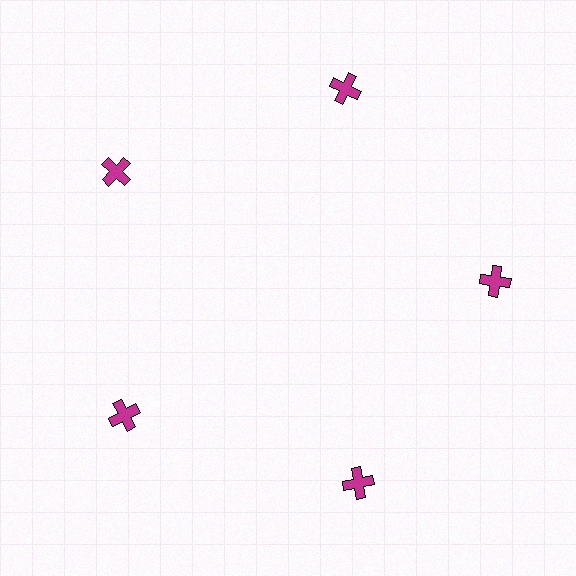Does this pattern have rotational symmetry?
Yes, this pattern has 5-fold rotational symmetry. It looks the same after rotating 72 degrees around the center.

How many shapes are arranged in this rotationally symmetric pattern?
There are 5 shapes, arranged in 5 groups of 1.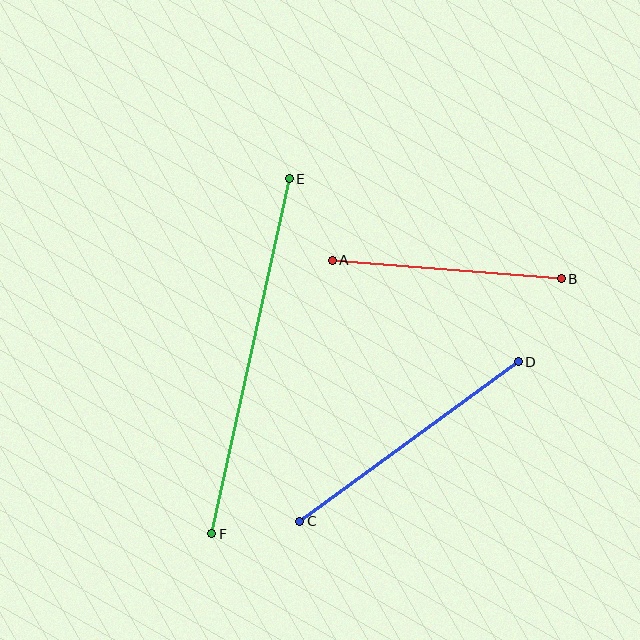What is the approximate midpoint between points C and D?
The midpoint is at approximately (409, 442) pixels.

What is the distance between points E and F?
The distance is approximately 363 pixels.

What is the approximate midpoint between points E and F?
The midpoint is at approximately (251, 356) pixels.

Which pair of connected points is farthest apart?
Points E and F are farthest apart.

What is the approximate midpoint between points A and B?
The midpoint is at approximately (447, 270) pixels.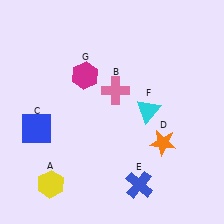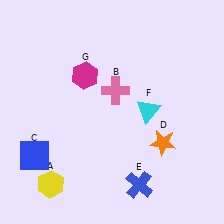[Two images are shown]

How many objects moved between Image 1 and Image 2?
1 object moved between the two images.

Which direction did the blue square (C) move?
The blue square (C) moved down.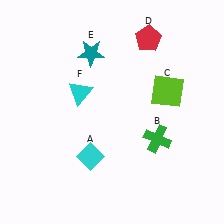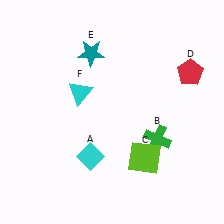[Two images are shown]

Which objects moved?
The objects that moved are: the lime square (C), the red pentagon (D).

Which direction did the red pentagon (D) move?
The red pentagon (D) moved right.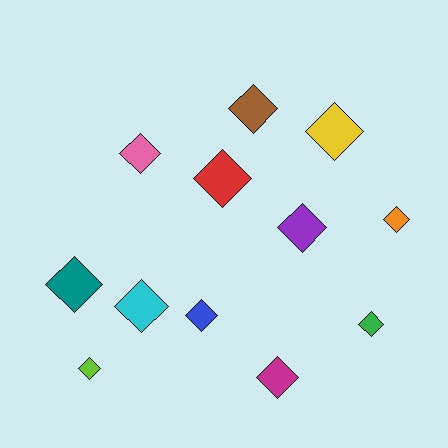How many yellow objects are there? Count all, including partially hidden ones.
There is 1 yellow object.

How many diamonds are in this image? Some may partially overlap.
There are 12 diamonds.